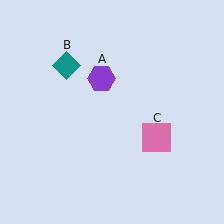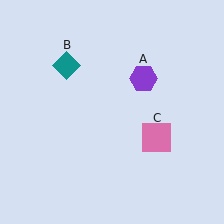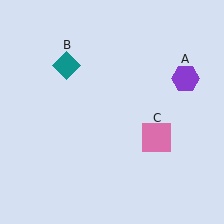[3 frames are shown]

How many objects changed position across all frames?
1 object changed position: purple hexagon (object A).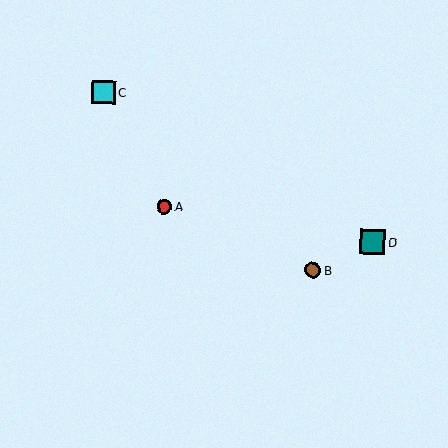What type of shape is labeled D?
Shape D is a teal square.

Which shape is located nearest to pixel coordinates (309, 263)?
The brown circle (labeled B) at (313, 270) is nearest to that location.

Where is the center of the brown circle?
The center of the brown circle is at (313, 270).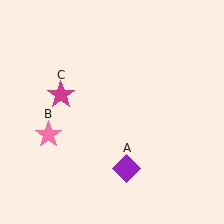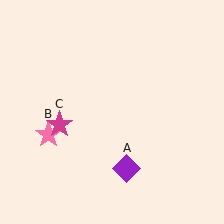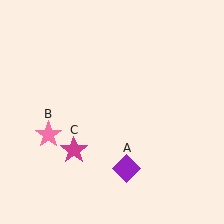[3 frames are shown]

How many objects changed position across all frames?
1 object changed position: magenta star (object C).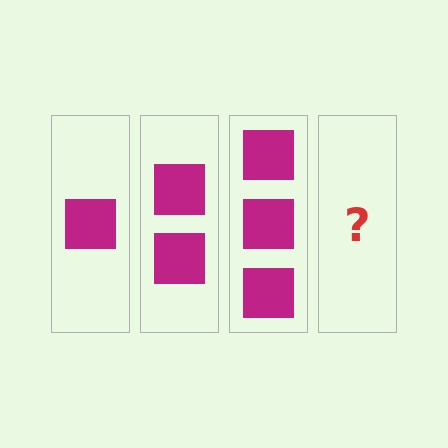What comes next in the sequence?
The next element should be 4 squares.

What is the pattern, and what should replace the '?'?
The pattern is that each step adds one more square. The '?' should be 4 squares.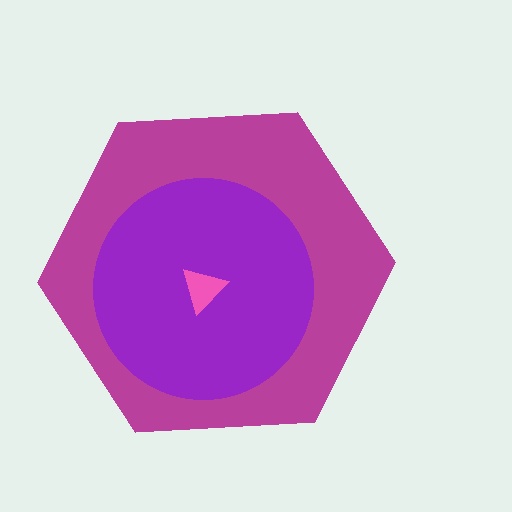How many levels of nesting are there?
3.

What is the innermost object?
The pink triangle.